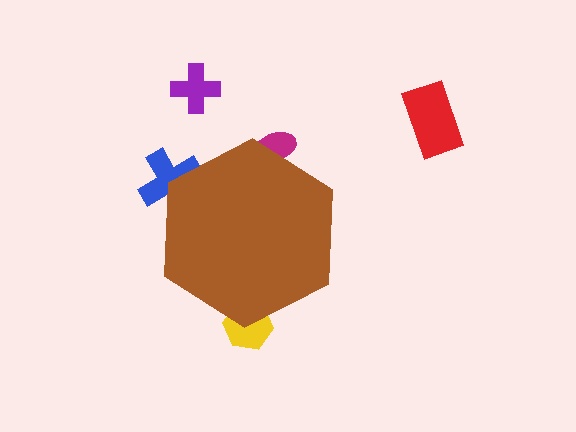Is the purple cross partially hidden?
No, the purple cross is fully visible.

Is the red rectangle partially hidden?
No, the red rectangle is fully visible.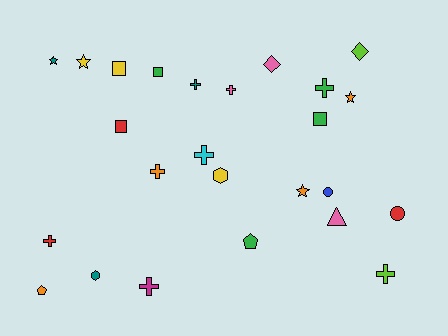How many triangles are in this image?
There is 1 triangle.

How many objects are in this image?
There are 25 objects.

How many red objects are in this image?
There are 3 red objects.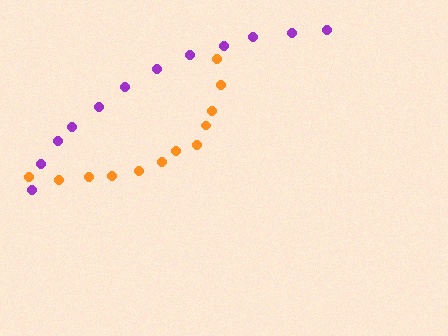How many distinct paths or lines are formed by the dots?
There are 2 distinct paths.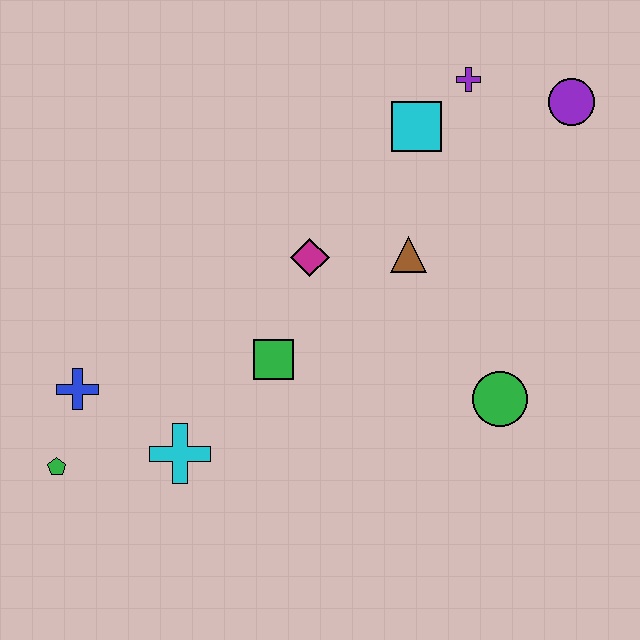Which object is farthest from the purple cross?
The green pentagon is farthest from the purple cross.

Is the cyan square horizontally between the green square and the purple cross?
Yes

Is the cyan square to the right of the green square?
Yes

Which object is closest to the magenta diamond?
The brown triangle is closest to the magenta diamond.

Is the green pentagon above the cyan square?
No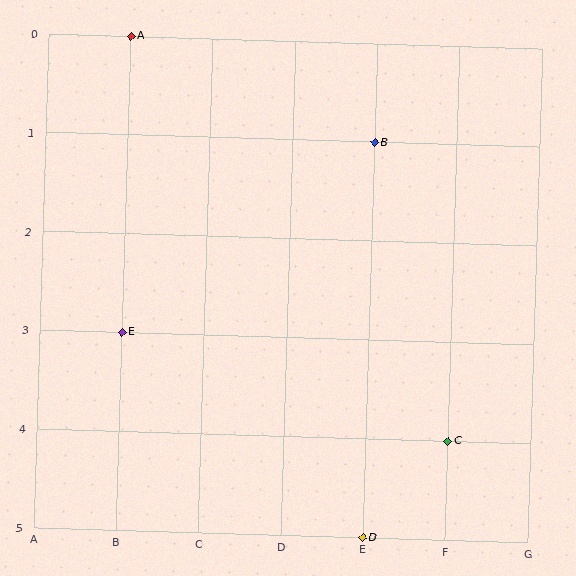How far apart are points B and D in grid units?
Points B and D are 4 rows apart.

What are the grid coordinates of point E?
Point E is at grid coordinates (B, 3).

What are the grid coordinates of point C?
Point C is at grid coordinates (F, 4).